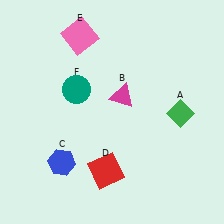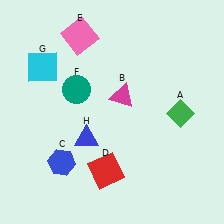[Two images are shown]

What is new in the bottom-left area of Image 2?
A blue triangle (H) was added in the bottom-left area of Image 2.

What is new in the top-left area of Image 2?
A cyan square (G) was added in the top-left area of Image 2.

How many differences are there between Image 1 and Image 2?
There are 2 differences between the two images.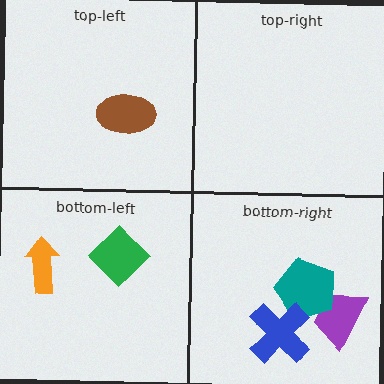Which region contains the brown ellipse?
The top-left region.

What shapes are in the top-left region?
The brown ellipse.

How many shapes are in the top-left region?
1.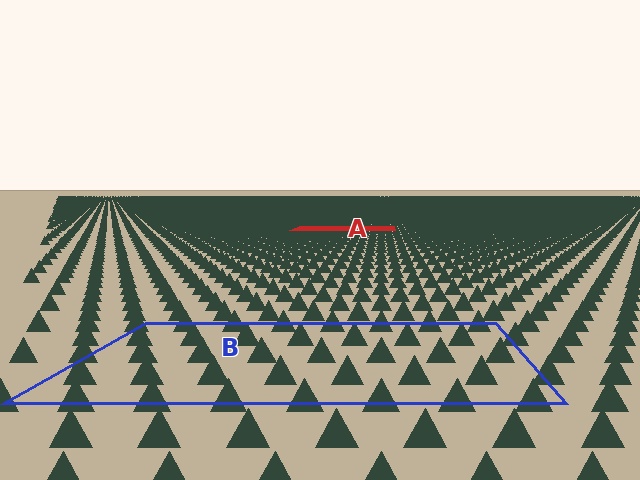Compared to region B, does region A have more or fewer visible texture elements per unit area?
Region A has more texture elements per unit area — they are packed more densely because it is farther away.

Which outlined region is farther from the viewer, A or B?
Region A is farther from the viewer — the texture elements inside it appear smaller and more densely packed.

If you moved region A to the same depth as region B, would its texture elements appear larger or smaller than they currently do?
They would appear larger. At a closer depth, the same texture elements are projected at a bigger on-screen size.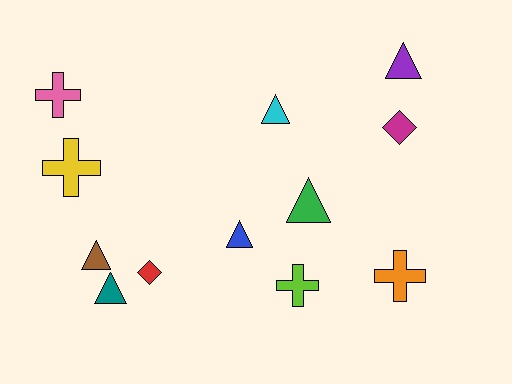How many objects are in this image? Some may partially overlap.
There are 12 objects.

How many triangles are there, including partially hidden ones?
There are 6 triangles.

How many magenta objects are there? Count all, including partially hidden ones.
There is 1 magenta object.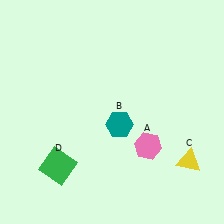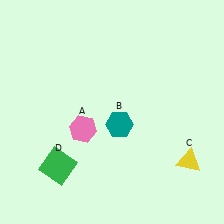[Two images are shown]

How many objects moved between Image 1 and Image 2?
1 object moved between the two images.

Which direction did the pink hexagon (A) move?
The pink hexagon (A) moved left.